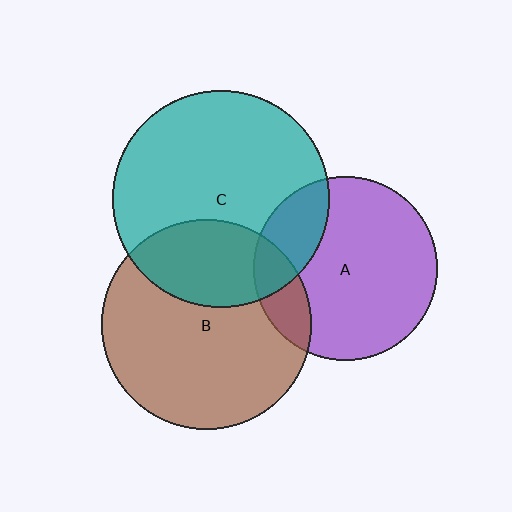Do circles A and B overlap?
Yes.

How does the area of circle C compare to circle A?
Approximately 1.4 times.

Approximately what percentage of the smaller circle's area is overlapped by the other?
Approximately 15%.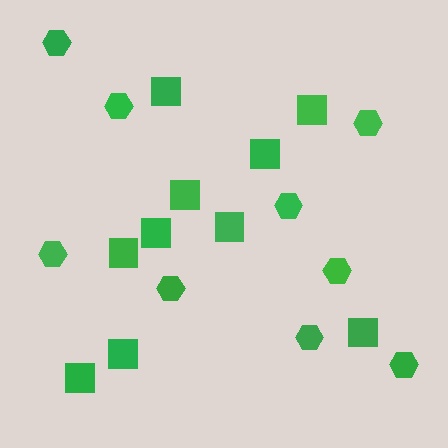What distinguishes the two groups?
There are 2 groups: one group of squares (10) and one group of hexagons (9).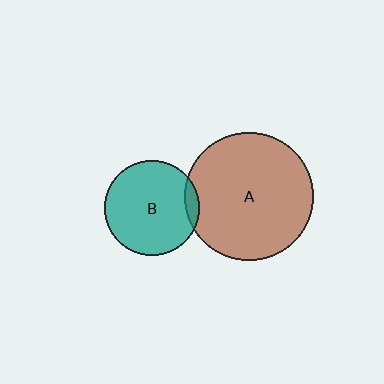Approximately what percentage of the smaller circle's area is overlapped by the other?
Approximately 5%.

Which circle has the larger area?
Circle A (brown).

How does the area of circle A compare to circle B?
Approximately 1.8 times.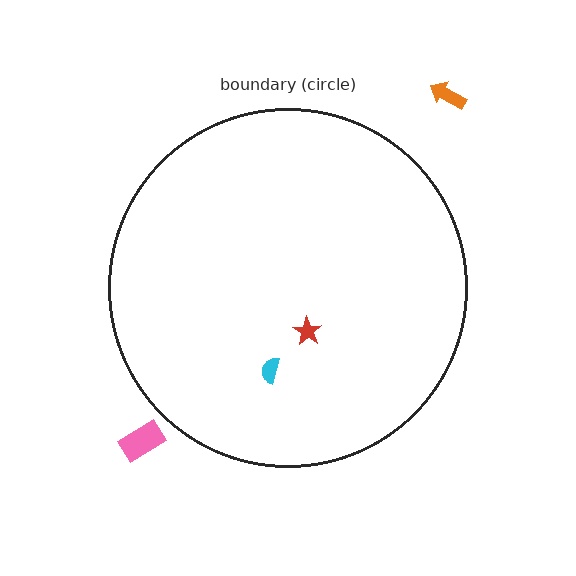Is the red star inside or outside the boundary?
Inside.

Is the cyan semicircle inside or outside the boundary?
Inside.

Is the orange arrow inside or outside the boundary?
Outside.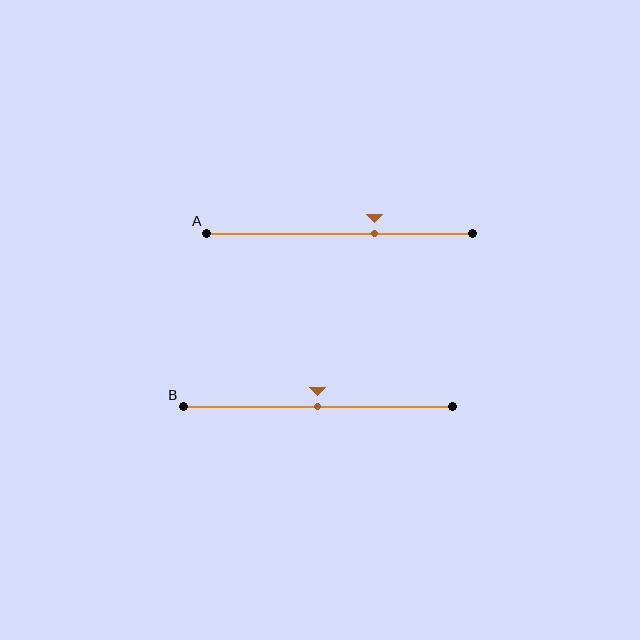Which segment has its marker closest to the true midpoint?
Segment B has its marker closest to the true midpoint.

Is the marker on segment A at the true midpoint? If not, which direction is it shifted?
No, the marker on segment A is shifted to the right by about 13% of the segment length.